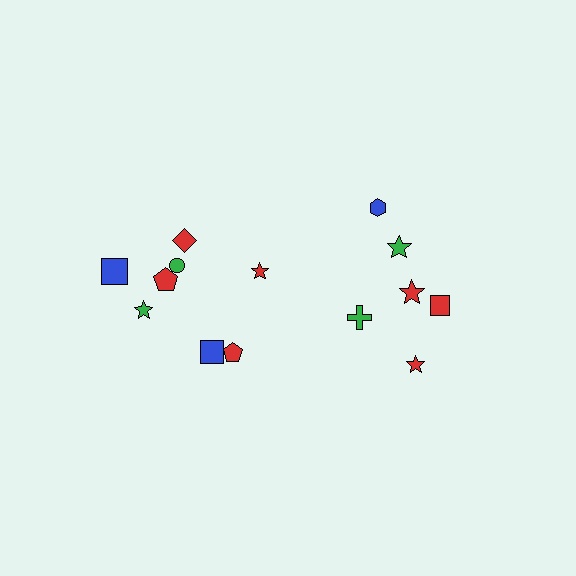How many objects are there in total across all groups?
There are 14 objects.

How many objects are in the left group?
There are 8 objects.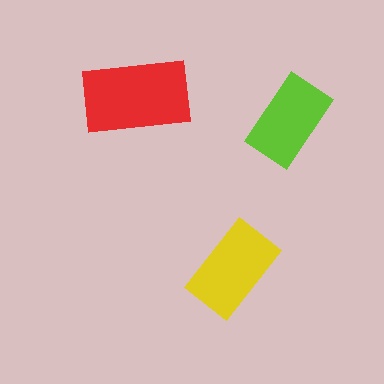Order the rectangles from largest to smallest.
the red one, the yellow one, the lime one.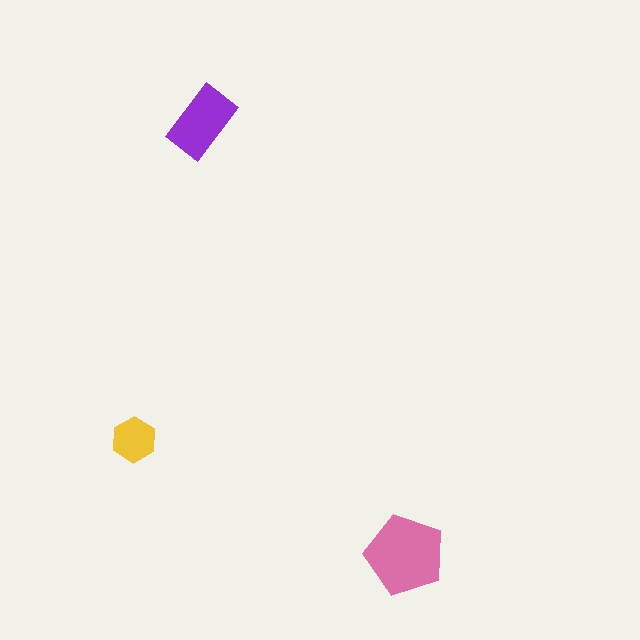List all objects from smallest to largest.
The yellow hexagon, the purple rectangle, the pink pentagon.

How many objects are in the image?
There are 3 objects in the image.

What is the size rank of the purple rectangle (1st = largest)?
2nd.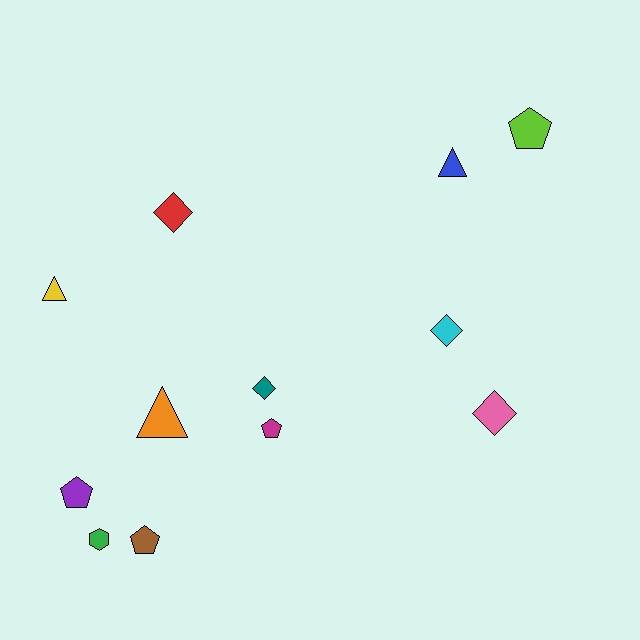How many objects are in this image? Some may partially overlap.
There are 12 objects.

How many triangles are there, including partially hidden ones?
There are 3 triangles.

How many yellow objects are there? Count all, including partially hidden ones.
There is 1 yellow object.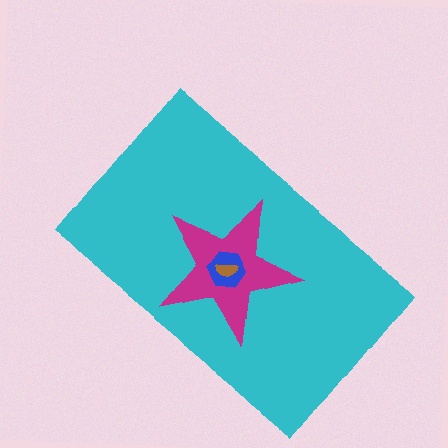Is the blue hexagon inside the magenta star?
Yes.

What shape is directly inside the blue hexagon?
The brown semicircle.